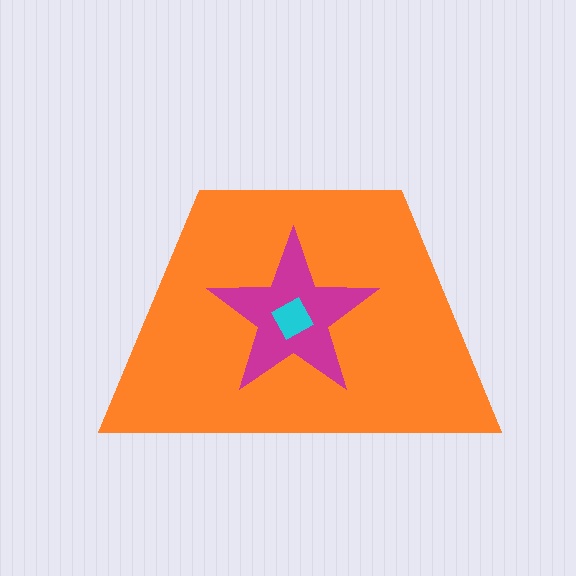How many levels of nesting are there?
3.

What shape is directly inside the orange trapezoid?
The magenta star.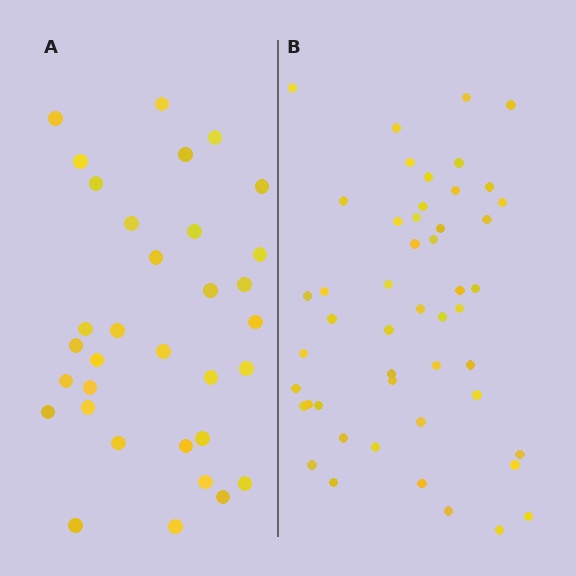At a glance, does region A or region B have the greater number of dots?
Region B (the right region) has more dots.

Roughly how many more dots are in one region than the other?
Region B has approximately 15 more dots than region A.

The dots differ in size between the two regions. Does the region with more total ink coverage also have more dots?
No. Region A has more total ink coverage because its dots are larger, but region B actually contains more individual dots. Total area can be misleading — the number of items is what matters here.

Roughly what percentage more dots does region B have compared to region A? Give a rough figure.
About 50% more.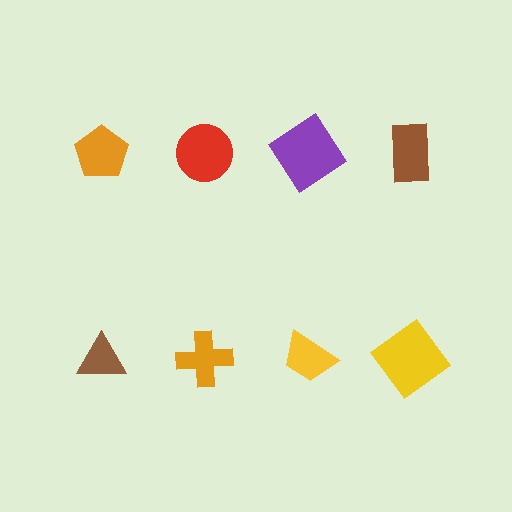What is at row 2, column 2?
An orange cross.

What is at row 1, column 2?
A red circle.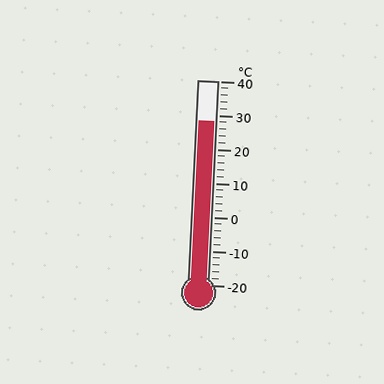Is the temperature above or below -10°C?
The temperature is above -10°C.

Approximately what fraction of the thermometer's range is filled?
The thermometer is filled to approximately 80% of its range.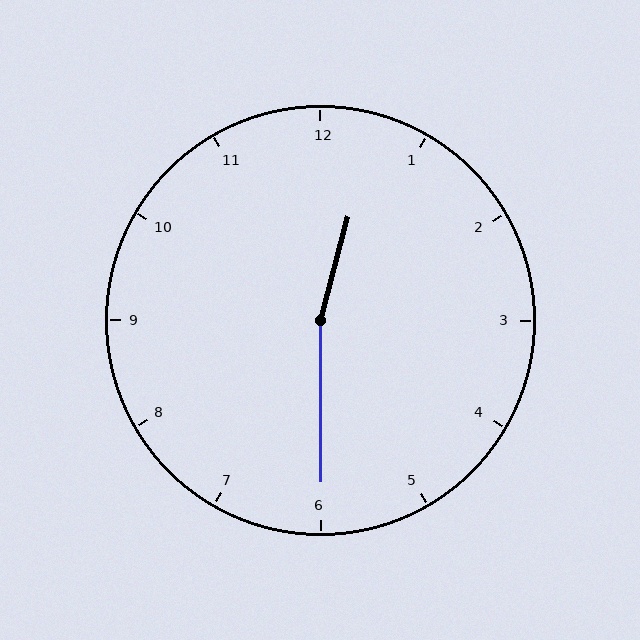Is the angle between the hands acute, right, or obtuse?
It is obtuse.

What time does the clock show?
12:30.